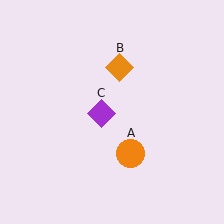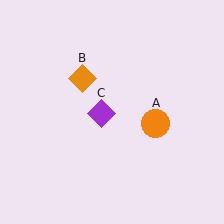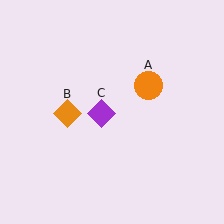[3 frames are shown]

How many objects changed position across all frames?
2 objects changed position: orange circle (object A), orange diamond (object B).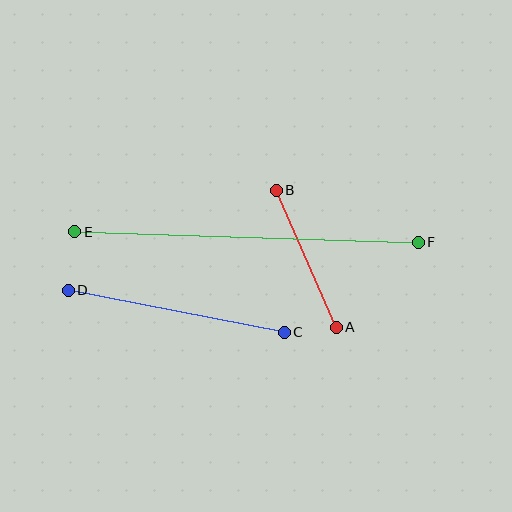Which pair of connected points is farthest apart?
Points E and F are farthest apart.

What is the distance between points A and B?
The distance is approximately 150 pixels.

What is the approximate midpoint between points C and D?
The midpoint is at approximately (176, 311) pixels.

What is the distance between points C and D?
The distance is approximately 220 pixels.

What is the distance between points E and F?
The distance is approximately 343 pixels.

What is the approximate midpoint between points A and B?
The midpoint is at approximately (306, 259) pixels.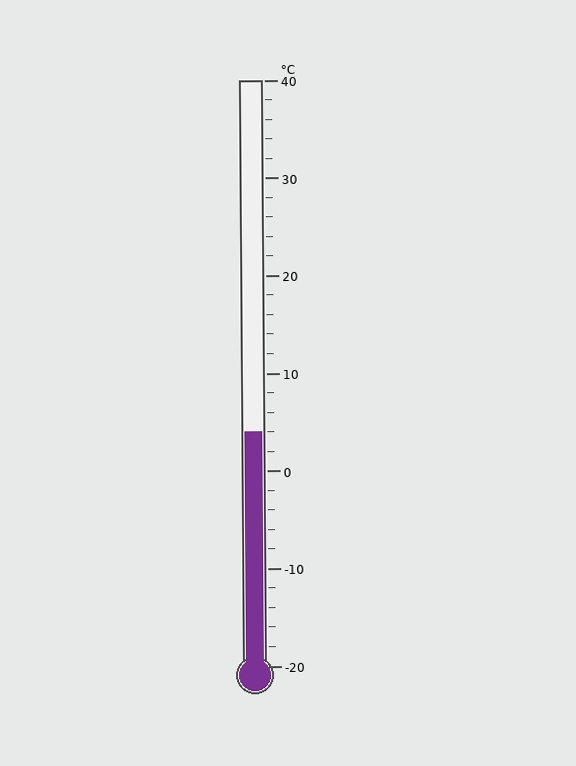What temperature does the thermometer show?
The thermometer shows approximately 4°C.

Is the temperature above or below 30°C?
The temperature is below 30°C.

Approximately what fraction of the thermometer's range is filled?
The thermometer is filled to approximately 40% of its range.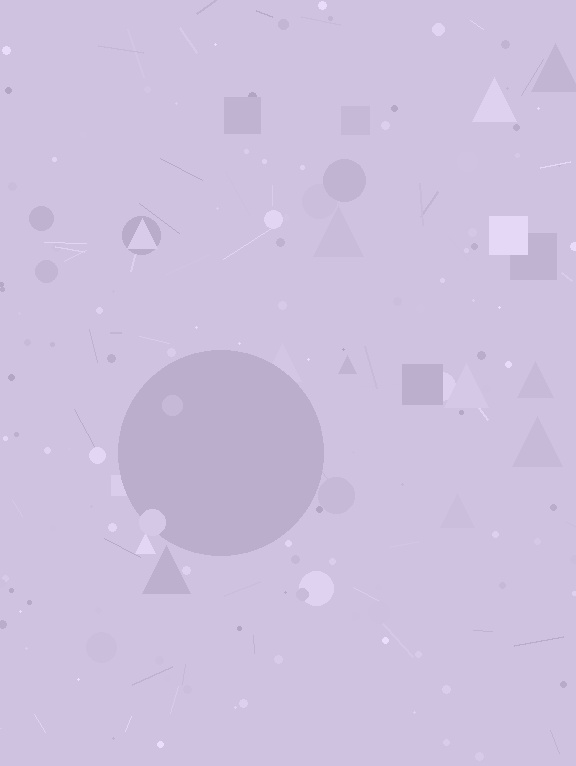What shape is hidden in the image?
A circle is hidden in the image.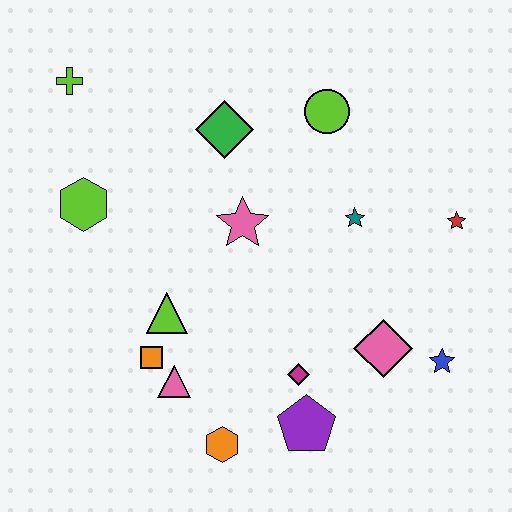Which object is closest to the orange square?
The pink triangle is closest to the orange square.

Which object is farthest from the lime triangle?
The red star is farthest from the lime triangle.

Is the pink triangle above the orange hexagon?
Yes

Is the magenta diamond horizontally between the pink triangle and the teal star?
Yes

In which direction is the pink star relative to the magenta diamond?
The pink star is above the magenta diamond.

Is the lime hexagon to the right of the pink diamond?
No